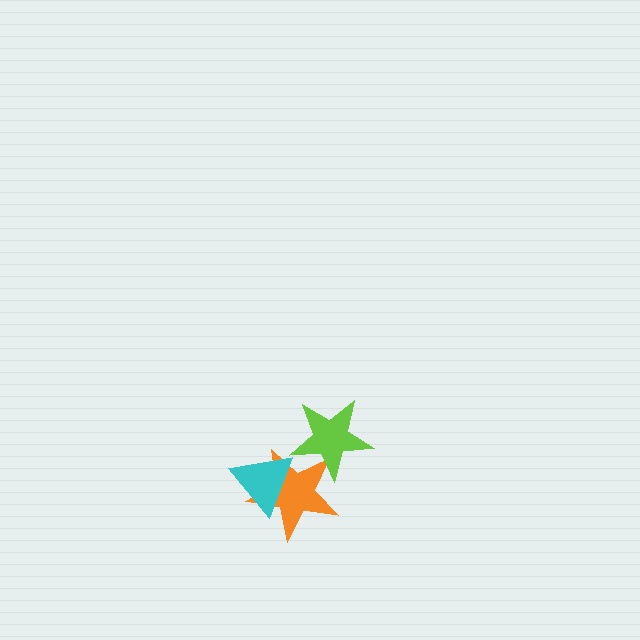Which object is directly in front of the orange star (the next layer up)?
The cyan triangle is directly in front of the orange star.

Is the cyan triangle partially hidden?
No, no other shape covers it.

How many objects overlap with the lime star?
1 object overlaps with the lime star.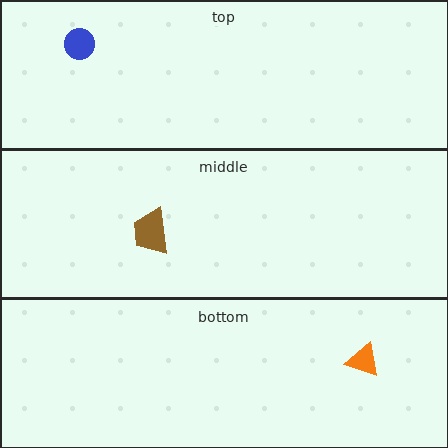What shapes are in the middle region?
The brown trapezoid.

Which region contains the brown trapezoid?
The middle region.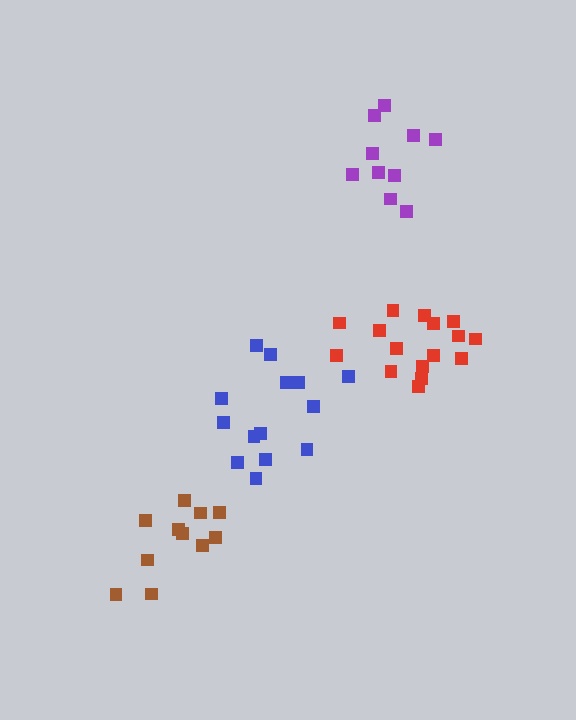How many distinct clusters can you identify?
There are 4 distinct clusters.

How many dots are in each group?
Group 1: 10 dots, Group 2: 14 dots, Group 3: 16 dots, Group 4: 11 dots (51 total).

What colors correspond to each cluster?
The clusters are colored: purple, blue, red, brown.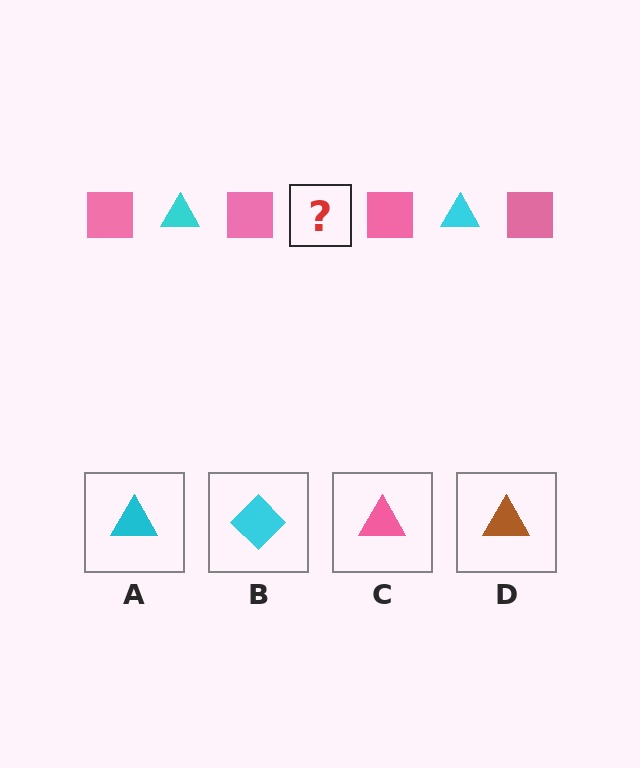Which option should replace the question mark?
Option A.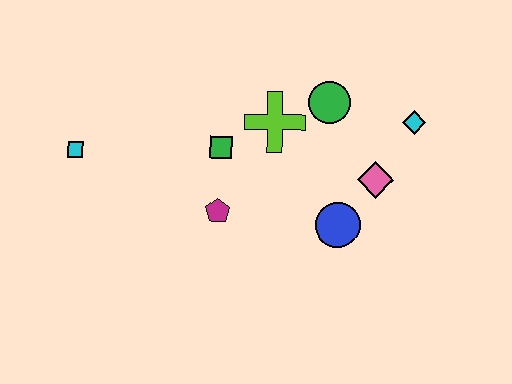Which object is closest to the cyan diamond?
The pink diamond is closest to the cyan diamond.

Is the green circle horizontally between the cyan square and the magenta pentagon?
No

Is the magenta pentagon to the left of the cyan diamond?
Yes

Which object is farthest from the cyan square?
The cyan diamond is farthest from the cyan square.